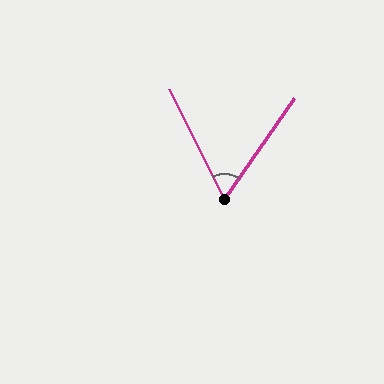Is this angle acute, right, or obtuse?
It is acute.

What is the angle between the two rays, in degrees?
Approximately 62 degrees.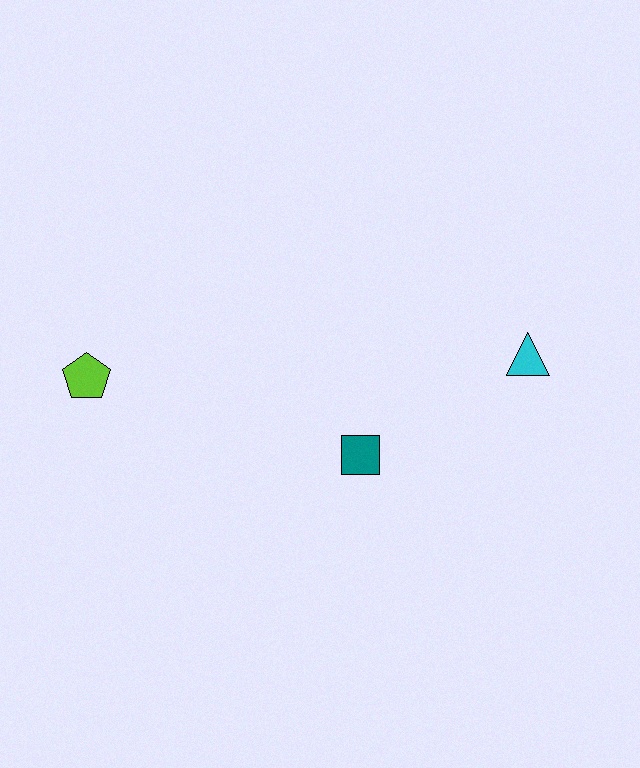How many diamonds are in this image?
There are no diamonds.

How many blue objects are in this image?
There are no blue objects.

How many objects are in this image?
There are 3 objects.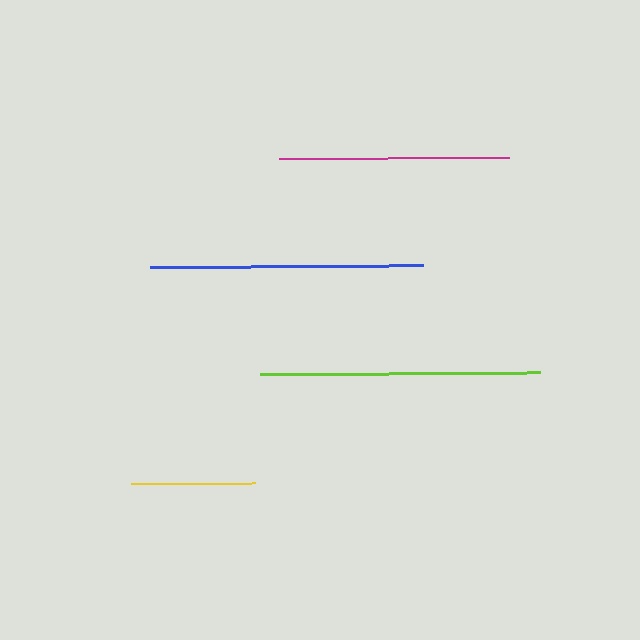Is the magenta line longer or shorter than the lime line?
The lime line is longer than the magenta line.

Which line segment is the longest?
The lime line is the longest at approximately 280 pixels.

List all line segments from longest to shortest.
From longest to shortest: lime, blue, magenta, yellow.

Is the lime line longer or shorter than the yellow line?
The lime line is longer than the yellow line.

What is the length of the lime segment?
The lime segment is approximately 280 pixels long.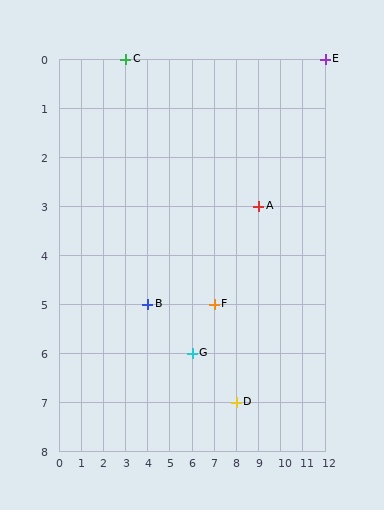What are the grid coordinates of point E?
Point E is at grid coordinates (12, 0).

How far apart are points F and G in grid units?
Points F and G are 1 column and 1 row apart (about 1.4 grid units diagonally).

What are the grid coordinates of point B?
Point B is at grid coordinates (4, 5).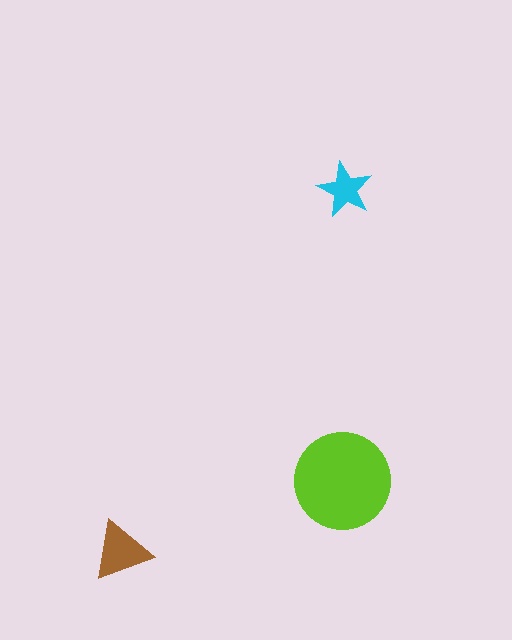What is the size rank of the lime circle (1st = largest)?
1st.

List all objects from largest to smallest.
The lime circle, the brown triangle, the cyan star.